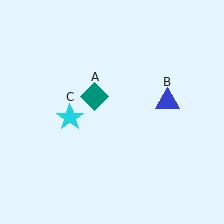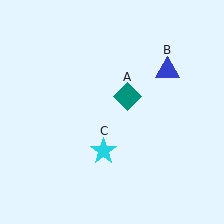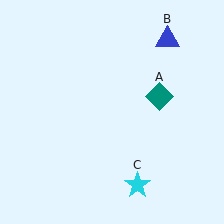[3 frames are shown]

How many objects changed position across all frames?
3 objects changed position: teal diamond (object A), blue triangle (object B), cyan star (object C).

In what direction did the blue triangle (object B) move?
The blue triangle (object B) moved up.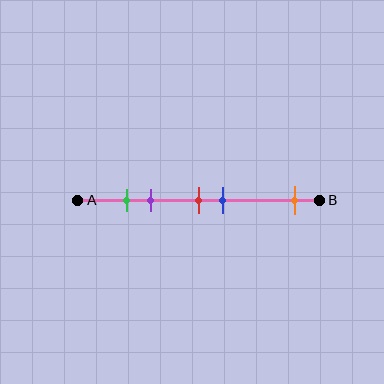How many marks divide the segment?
There are 5 marks dividing the segment.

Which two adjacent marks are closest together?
The green and purple marks are the closest adjacent pair.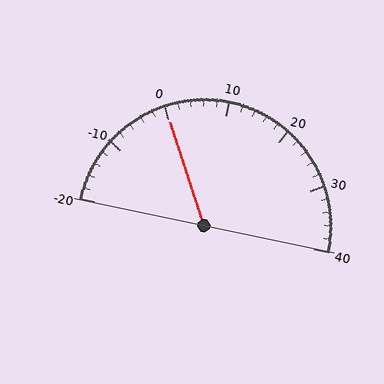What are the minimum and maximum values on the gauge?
The gauge ranges from -20 to 40.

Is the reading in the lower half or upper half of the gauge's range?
The reading is in the lower half of the range (-20 to 40).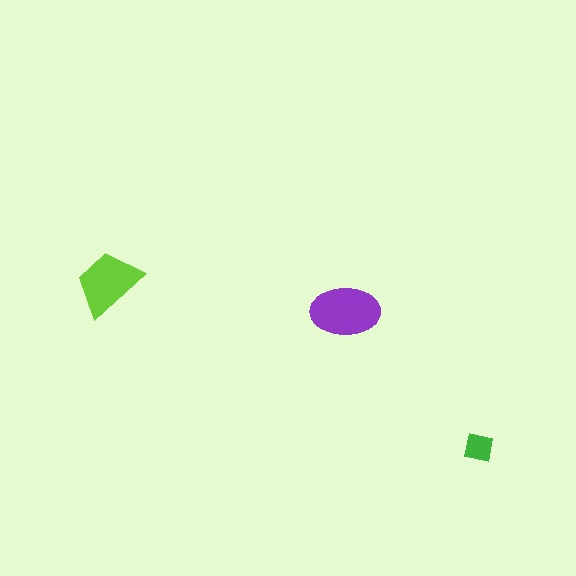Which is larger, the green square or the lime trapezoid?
The lime trapezoid.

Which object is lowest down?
The green square is bottommost.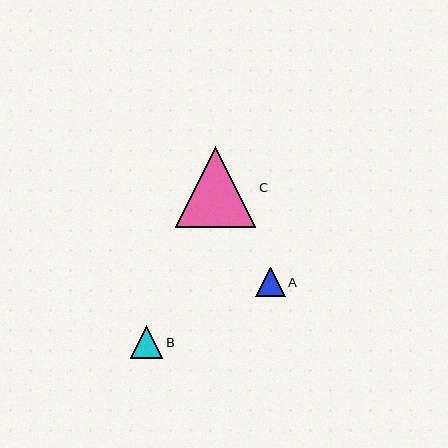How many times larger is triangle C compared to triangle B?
Triangle C is approximately 2.5 times the size of triangle B.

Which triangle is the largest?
Triangle C is the largest with a size of approximately 81 pixels.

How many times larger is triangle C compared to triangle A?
Triangle C is approximately 2.8 times the size of triangle A.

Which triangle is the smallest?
Triangle A is the smallest with a size of approximately 29 pixels.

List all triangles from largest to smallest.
From largest to smallest: C, B, A.